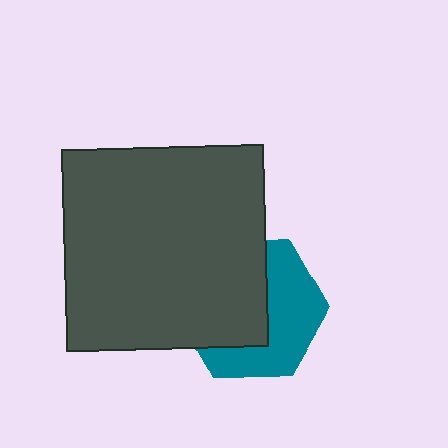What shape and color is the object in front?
The object in front is a dark gray square.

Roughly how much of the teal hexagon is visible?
About half of it is visible (roughly 48%).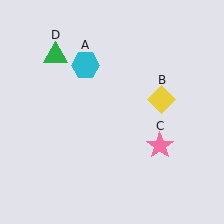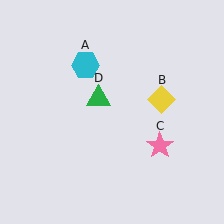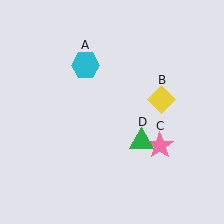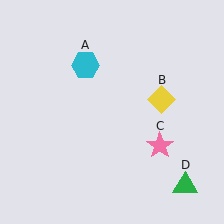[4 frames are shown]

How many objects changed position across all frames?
1 object changed position: green triangle (object D).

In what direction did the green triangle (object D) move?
The green triangle (object D) moved down and to the right.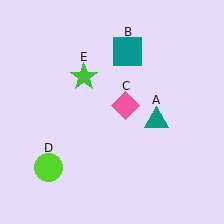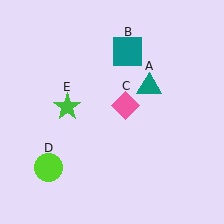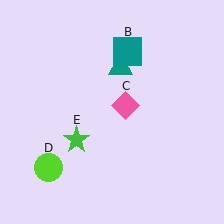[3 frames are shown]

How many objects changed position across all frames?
2 objects changed position: teal triangle (object A), green star (object E).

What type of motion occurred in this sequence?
The teal triangle (object A), green star (object E) rotated counterclockwise around the center of the scene.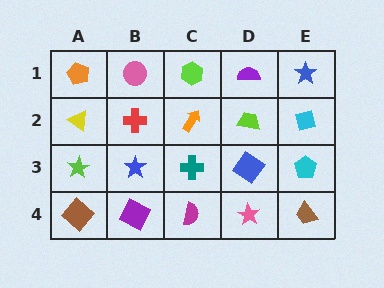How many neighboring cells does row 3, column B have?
4.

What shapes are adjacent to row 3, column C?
An orange arrow (row 2, column C), a magenta semicircle (row 4, column C), a blue star (row 3, column B), a blue diamond (row 3, column D).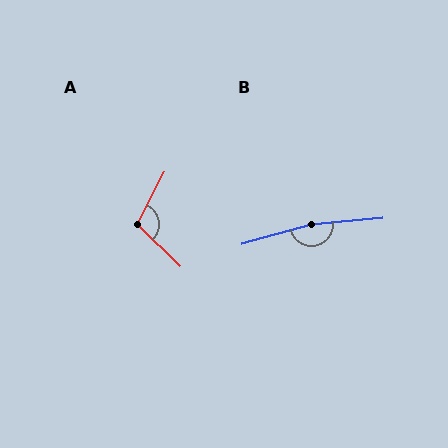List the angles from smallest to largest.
A (107°), B (170°).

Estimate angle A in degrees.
Approximately 107 degrees.